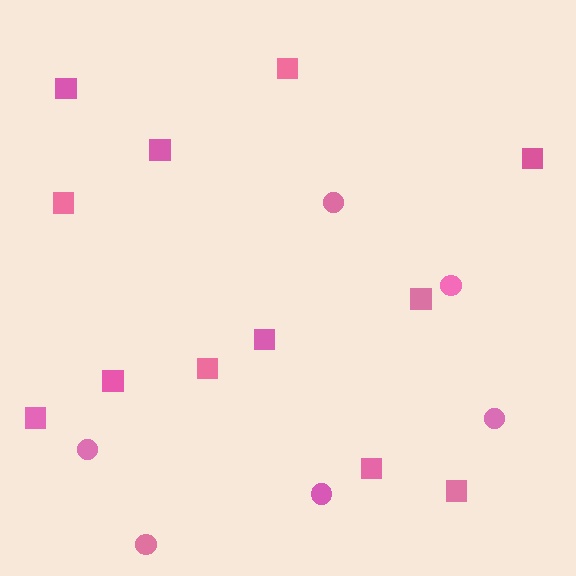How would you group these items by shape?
There are 2 groups: one group of circles (6) and one group of squares (12).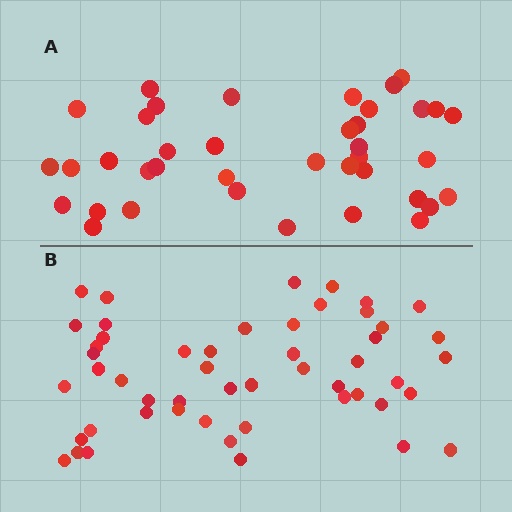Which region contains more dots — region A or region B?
Region B (the bottom region) has more dots.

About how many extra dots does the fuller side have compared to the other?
Region B has roughly 12 or so more dots than region A.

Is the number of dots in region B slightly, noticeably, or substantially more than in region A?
Region B has noticeably more, but not dramatically so. The ratio is roughly 1.3 to 1.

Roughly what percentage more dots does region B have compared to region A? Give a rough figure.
About 30% more.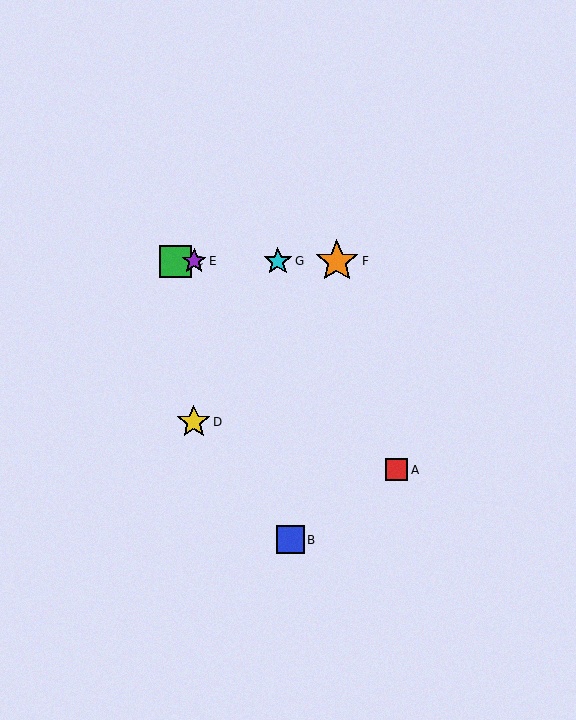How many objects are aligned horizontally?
4 objects (C, E, F, G) are aligned horizontally.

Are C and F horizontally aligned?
Yes, both are at y≈261.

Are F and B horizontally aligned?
No, F is at y≈261 and B is at y≈540.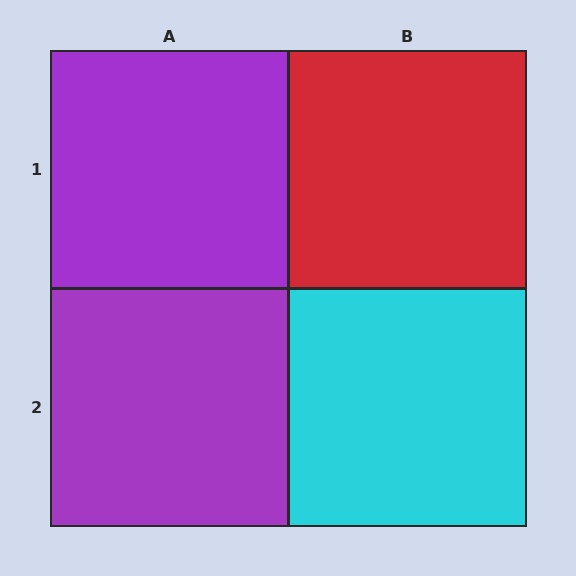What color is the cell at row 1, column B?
Red.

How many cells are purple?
2 cells are purple.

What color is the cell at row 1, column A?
Purple.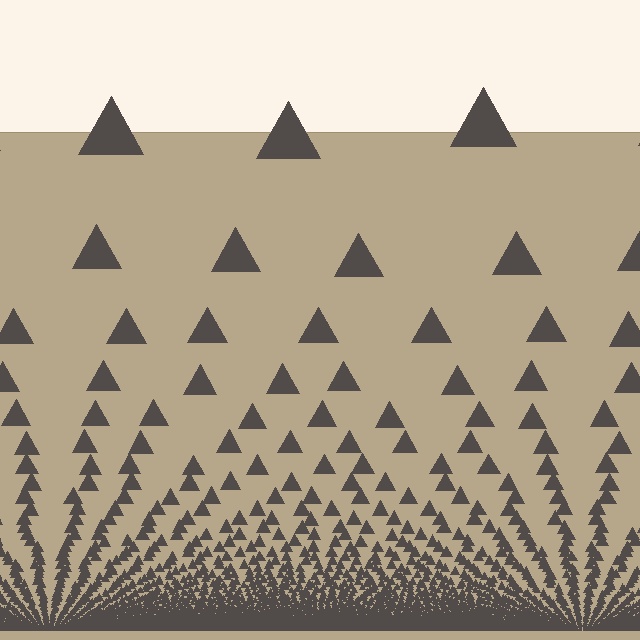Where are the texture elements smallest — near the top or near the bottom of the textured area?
Near the bottom.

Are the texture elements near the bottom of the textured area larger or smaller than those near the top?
Smaller. The gradient is inverted — elements near the bottom are smaller and denser.